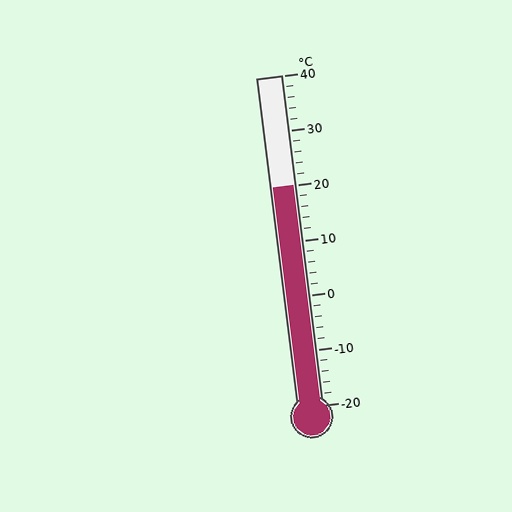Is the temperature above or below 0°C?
The temperature is above 0°C.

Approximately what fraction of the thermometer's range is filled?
The thermometer is filled to approximately 65% of its range.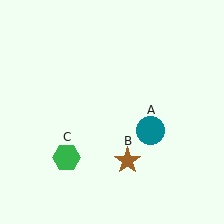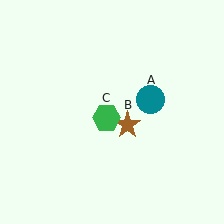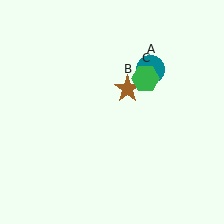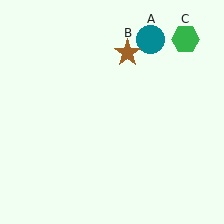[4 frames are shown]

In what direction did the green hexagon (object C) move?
The green hexagon (object C) moved up and to the right.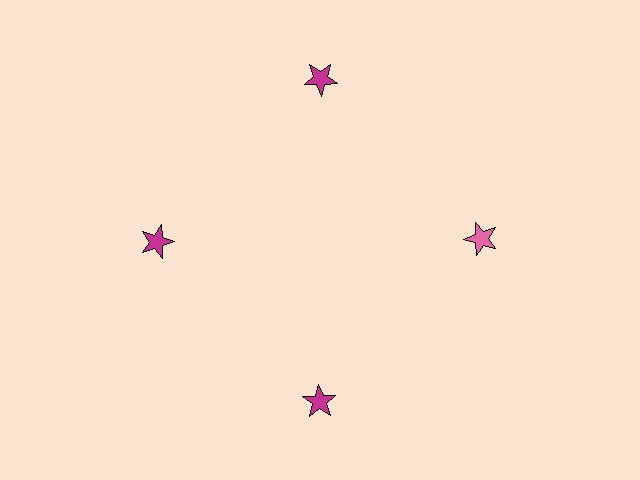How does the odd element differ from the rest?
It has a different color: pink instead of magenta.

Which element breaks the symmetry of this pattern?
The pink star at roughly the 3 o'clock position breaks the symmetry. All other shapes are magenta stars.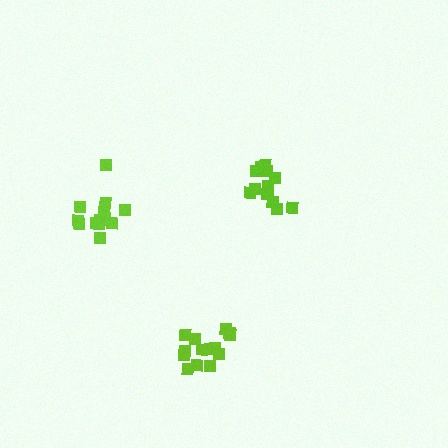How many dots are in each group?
Group 1: 14 dots, Group 2: 13 dots, Group 3: 14 dots (41 total).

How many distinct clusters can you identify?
There are 3 distinct clusters.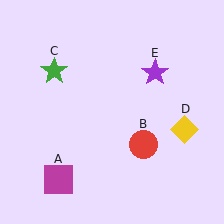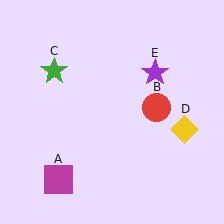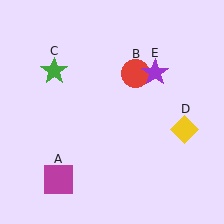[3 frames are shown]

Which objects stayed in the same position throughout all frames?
Magenta square (object A) and green star (object C) and yellow diamond (object D) and purple star (object E) remained stationary.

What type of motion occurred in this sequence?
The red circle (object B) rotated counterclockwise around the center of the scene.